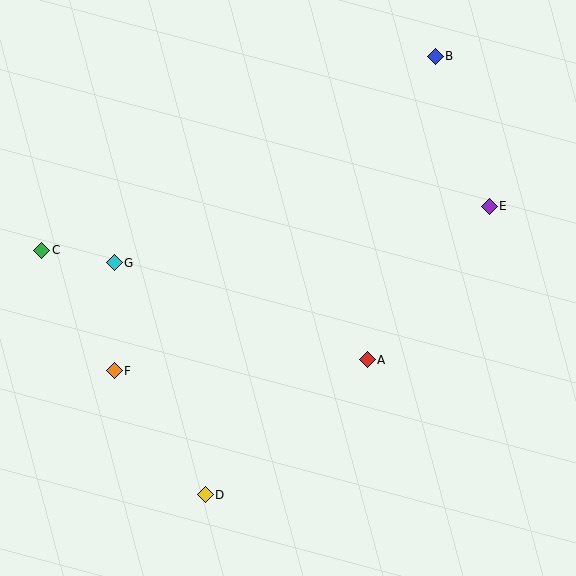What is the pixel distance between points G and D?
The distance between G and D is 249 pixels.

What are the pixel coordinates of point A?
Point A is at (367, 360).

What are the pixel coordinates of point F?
Point F is at (114, 371).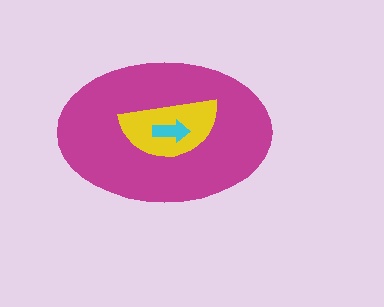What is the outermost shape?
The magenta ellipse.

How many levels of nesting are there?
3.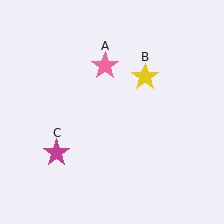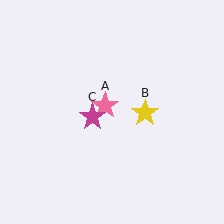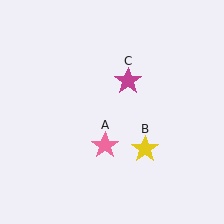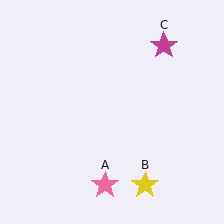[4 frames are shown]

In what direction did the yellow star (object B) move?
The yellow star (object B) moved down.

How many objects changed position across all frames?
3 objects changed position: pink star (object A), yellow star (object B), magenta star (object C).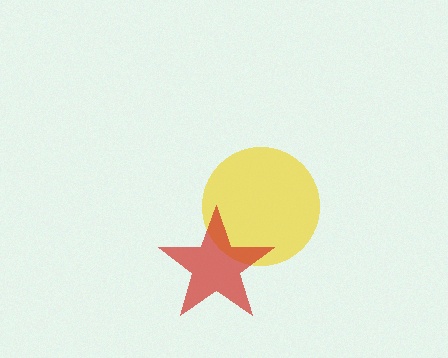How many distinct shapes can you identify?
There are 2 distinct shapes: a yellow circle, a red star.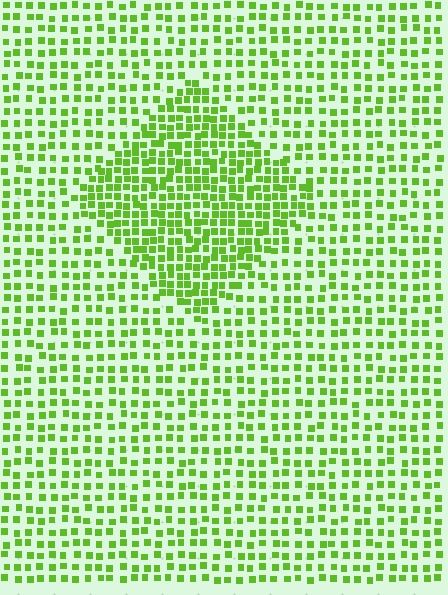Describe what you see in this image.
The image contains small lime elements arranged at two different densities. A diamond-shaped region is visible where the elements are more densely packed than the surrounding area.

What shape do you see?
I see a diamond.